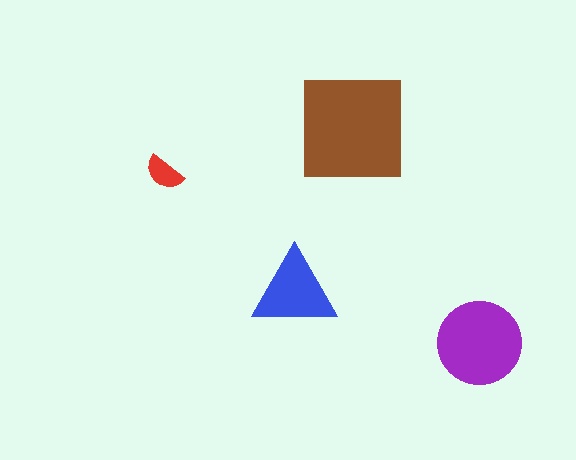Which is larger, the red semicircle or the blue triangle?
The blue triangle.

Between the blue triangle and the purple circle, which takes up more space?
The purple circle.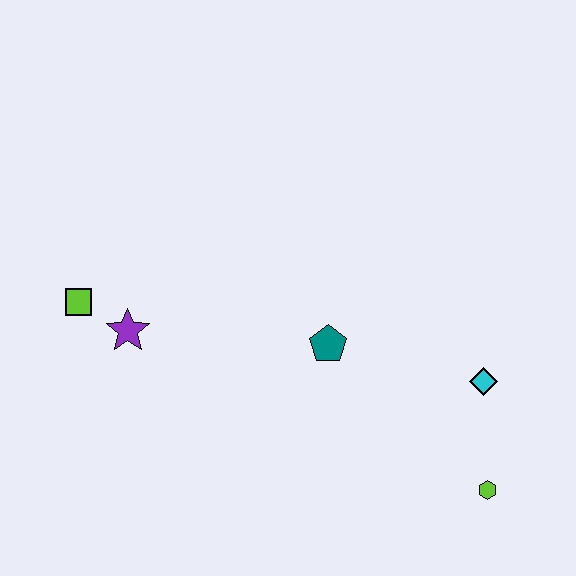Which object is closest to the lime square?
The purple star is closest to the lime square.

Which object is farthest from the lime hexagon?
The lime square is farthest from the lime hexagon.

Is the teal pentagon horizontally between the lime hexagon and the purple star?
Yes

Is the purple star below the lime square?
Yes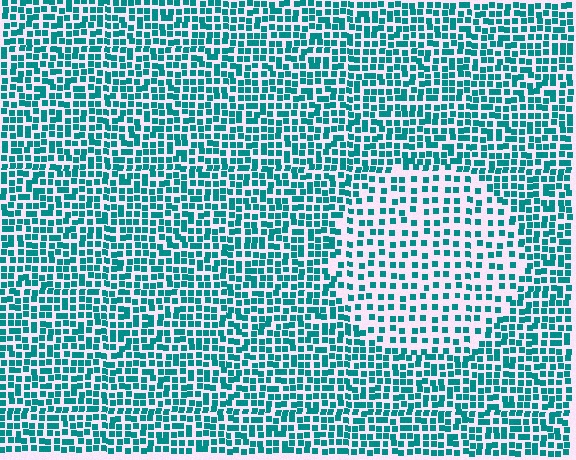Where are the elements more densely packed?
The elements are more densely packed outside the circle boundary.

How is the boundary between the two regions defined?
The boundary is defined by a change in element density (approximately 1.9x ratio). All elements are the same color, size, and shape.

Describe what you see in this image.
The image contains small teal elements arranged at two different densities. A circle-shaped region is visible where the elements are less densely packed than the surrounding area.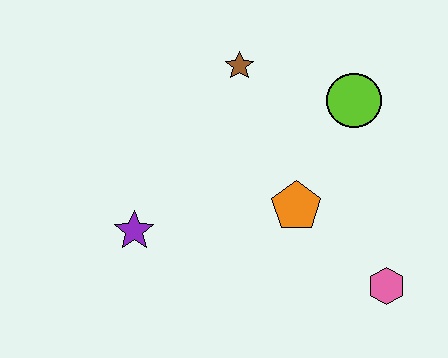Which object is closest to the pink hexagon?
The orange pentagon is closest to the pink hexagon.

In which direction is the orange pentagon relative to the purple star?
The orange pentagon is to the right of the purple star.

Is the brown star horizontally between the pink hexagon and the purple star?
Yes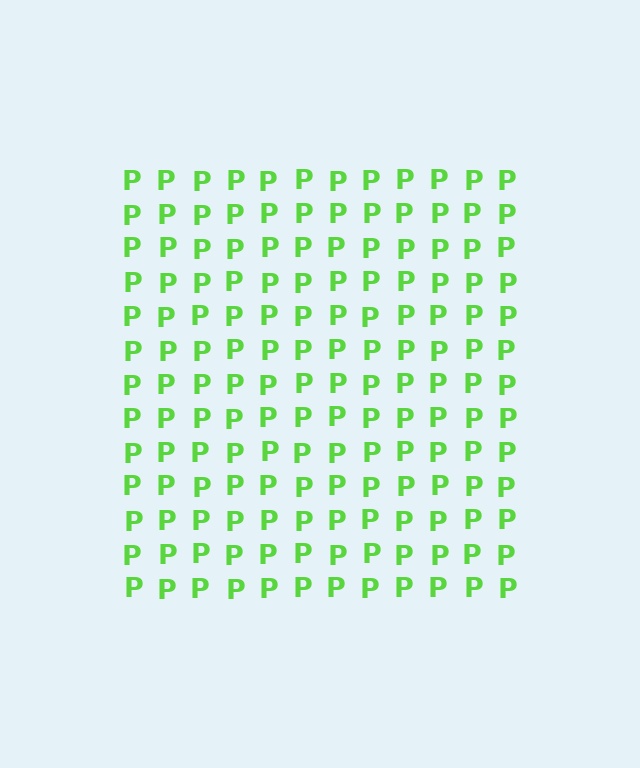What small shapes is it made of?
It is made of small letter P's.